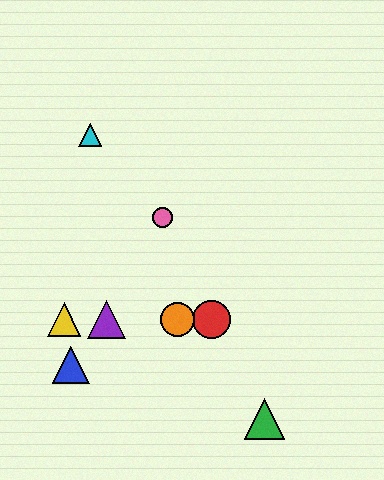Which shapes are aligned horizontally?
The red circle, the yellow triangle, the purple triangle, the orange circle are aligned horizontally.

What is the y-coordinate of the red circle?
The red circle is at y≈320.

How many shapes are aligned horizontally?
4 shapes (the red circle, the yellow triangle, the purple triangle, the orange circle) are aligned horizontally.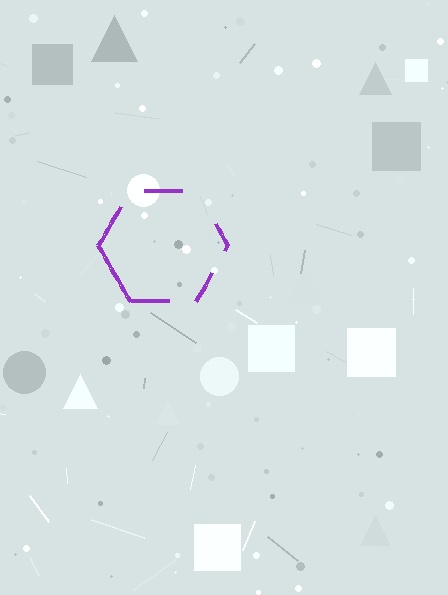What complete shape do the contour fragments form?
The contour fragments form a hexagon.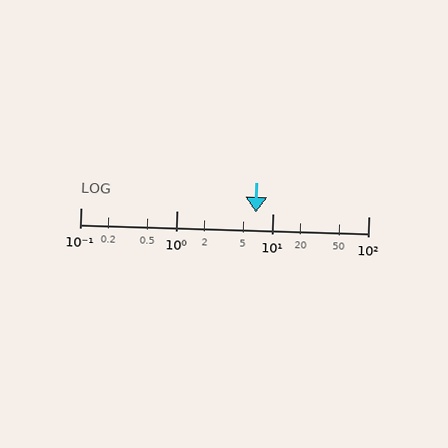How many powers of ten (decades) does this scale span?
The scale spans 3 decades, from 0.1 to 100.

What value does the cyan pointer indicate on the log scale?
The pointer indicates approximately 6.7.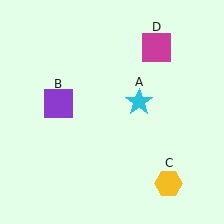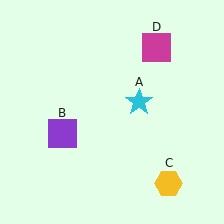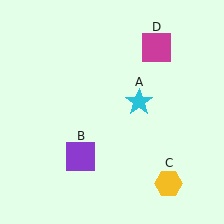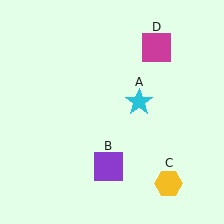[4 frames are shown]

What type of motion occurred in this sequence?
The purple square (object B) rotated counterclockwise around the center of the scene.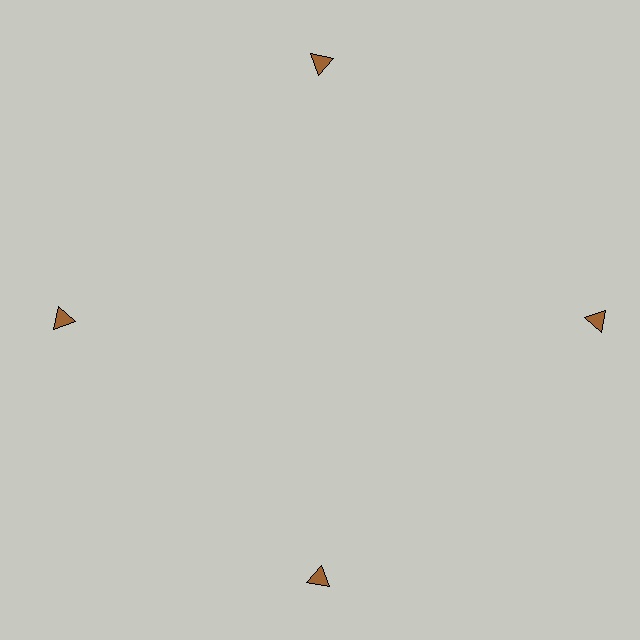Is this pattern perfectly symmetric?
No. The 4 brown triangles are arranged in a ring, but one element near the 3 o'clock position is pushed outward from the center, breaking the 4-fold rotational symmetry.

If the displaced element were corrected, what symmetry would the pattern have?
It would have 4-fold rotational symmetry — the pattern would map onto itself every 90 degrees.